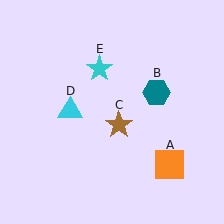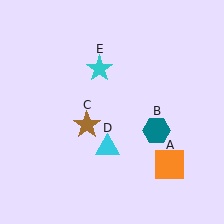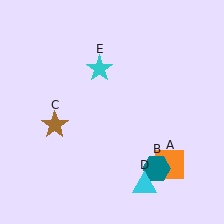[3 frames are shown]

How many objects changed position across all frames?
3 objects changed position: teal hexagon (object B), brown star (object C), cyan triangle (object D).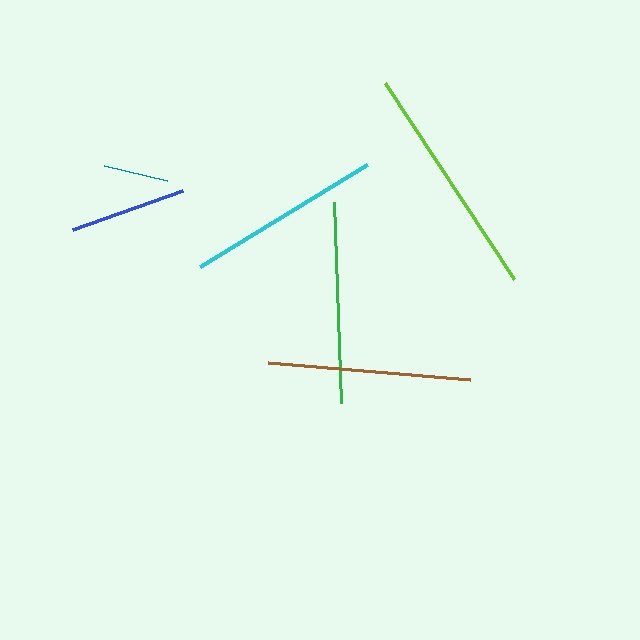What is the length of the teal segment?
The teal segment is approximately 64 pixels long.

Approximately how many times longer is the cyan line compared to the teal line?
The cyan line is approximately 3.0 times the length of the teal line.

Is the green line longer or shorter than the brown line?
The brown line is longer than the green line.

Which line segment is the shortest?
The teal line is the shortest at approximately 64 pixels.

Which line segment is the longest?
The lime line is the longest at approximately 235 pixels.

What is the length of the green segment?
The green segment is approximately 201 pixels long.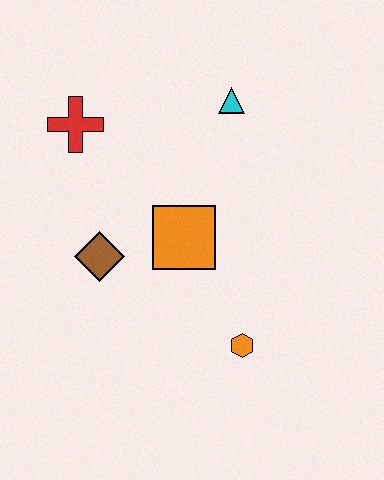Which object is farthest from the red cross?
The orange hexagon is farthest from the red cross.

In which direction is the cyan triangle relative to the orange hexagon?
The cyan triangle is above the orange hexagon.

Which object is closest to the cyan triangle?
The orange square is closest to the cyan triangle.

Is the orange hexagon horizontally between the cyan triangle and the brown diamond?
No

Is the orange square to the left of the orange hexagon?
Yes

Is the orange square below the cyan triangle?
Yes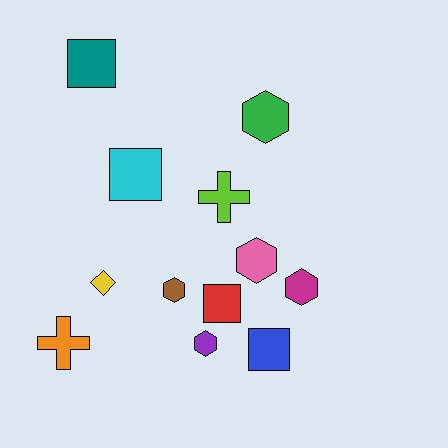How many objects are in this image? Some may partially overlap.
There are 12 objects.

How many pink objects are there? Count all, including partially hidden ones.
There is 1 pink object.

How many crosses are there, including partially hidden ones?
There are 2 crosses.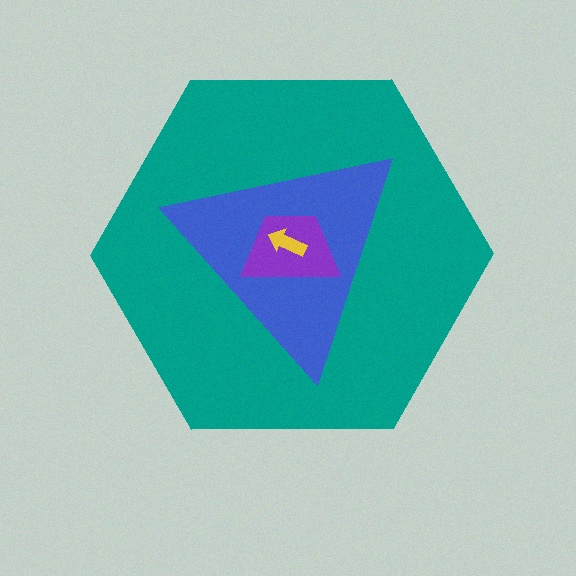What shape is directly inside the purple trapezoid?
The yellow arrow.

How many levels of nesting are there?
4.